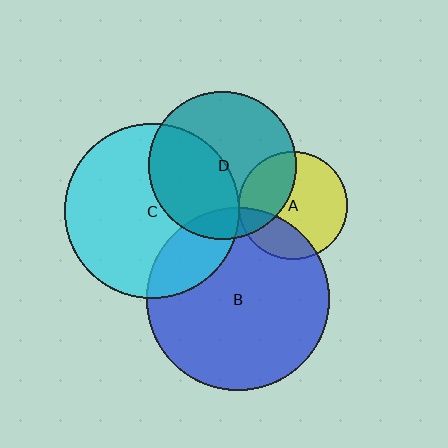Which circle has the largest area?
Circle B (blue).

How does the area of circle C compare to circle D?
Approximately 1.4 times.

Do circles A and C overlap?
Yes.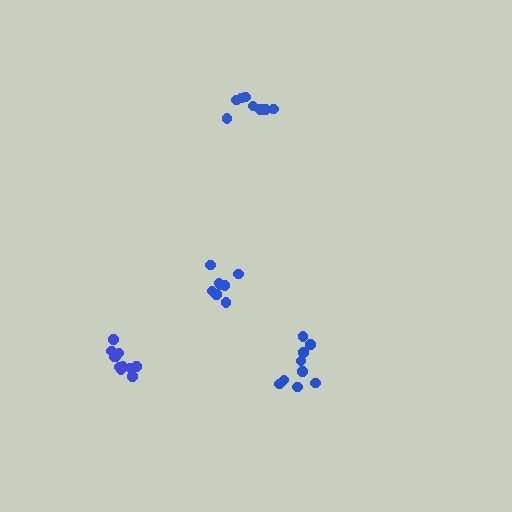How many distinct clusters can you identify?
There are 4 distinct clusters.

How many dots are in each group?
Group 1: 11 dots, Group 2: 9 dots, Group 3: 8 dots, Group 4: 8 dots (36 total).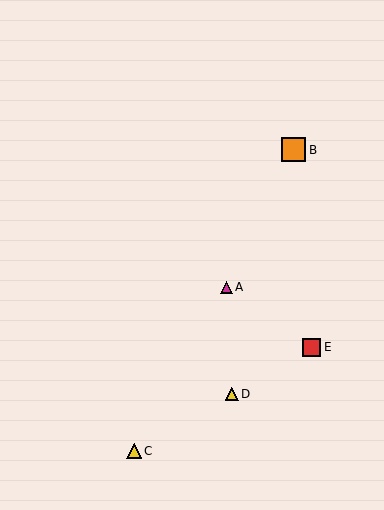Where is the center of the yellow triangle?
The center of the yellow triangle is at (134, 451).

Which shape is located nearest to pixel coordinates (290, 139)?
The orange square (labeled B) at (294, 150) is nearest to that location.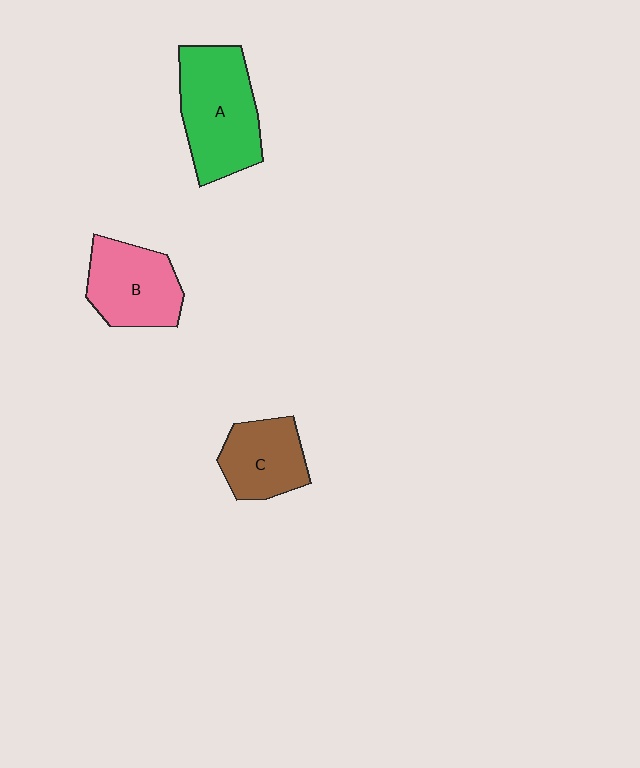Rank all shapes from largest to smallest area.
From largest to smallest: A (green), B (pink), C (brown).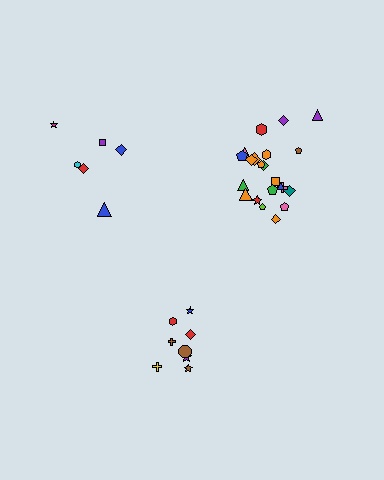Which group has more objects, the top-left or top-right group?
The top-right group.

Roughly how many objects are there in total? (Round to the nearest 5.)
Roughly 35 objects in total.